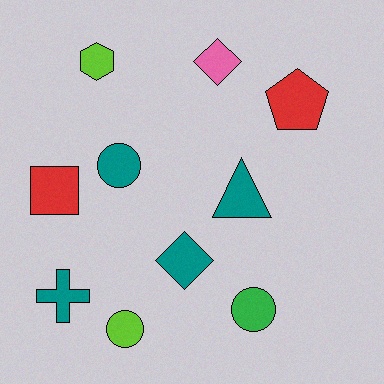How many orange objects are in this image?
There are no orange objects.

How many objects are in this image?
There are 10 objects.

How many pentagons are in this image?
There is 1 pentagon.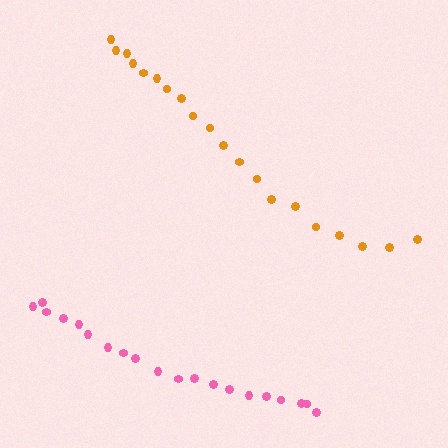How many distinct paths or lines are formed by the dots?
There are 2 distinct paths.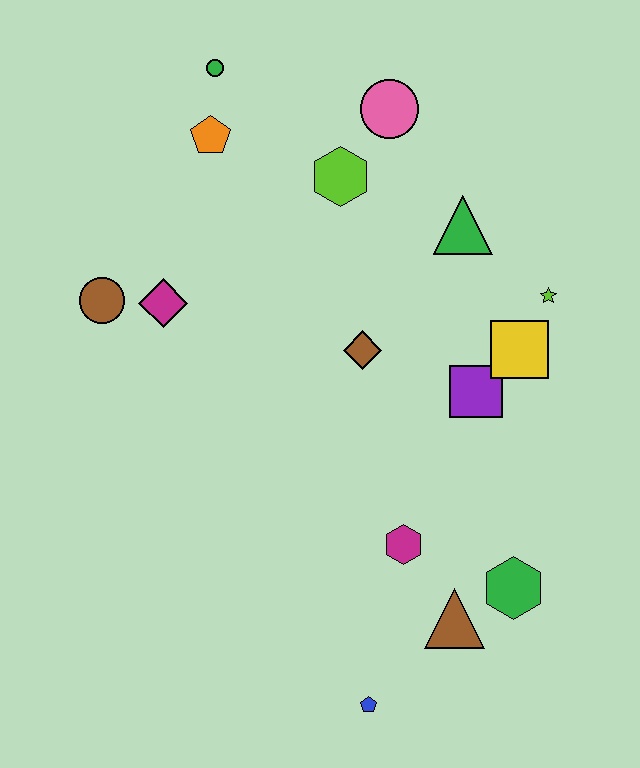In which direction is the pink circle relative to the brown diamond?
The pink circle is above the brown diamond.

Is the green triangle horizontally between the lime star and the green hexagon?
No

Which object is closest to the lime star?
The yellow square is closest to the lime star.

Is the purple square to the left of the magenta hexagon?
No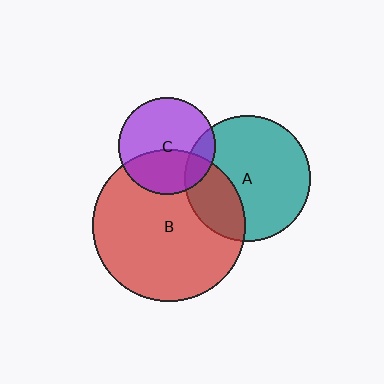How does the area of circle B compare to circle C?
Approximately 2.5 times.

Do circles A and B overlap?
Yes.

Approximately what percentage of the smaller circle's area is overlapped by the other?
Approximately 30%.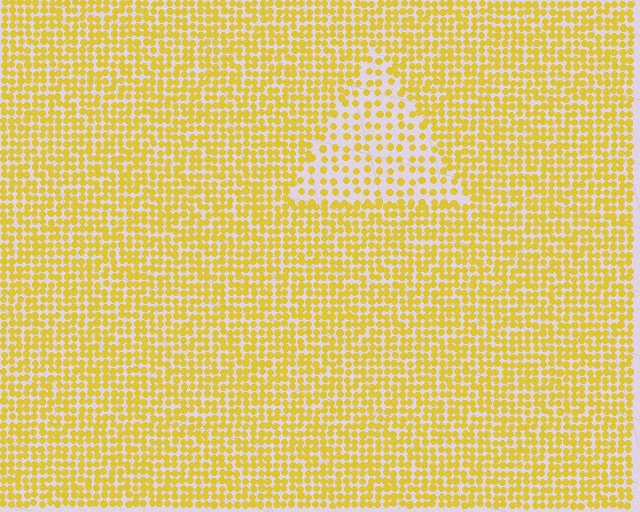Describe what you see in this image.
The image contains small yellow elements arranged at two different densities. A triangle-shaped region is visible where the elements are less densely packed than the surrounding area.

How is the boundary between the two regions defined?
The boundary is defined by a change in element density (approximately 2.0x ratio). All elements are the same color, size, and shape.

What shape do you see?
I see a triangle.